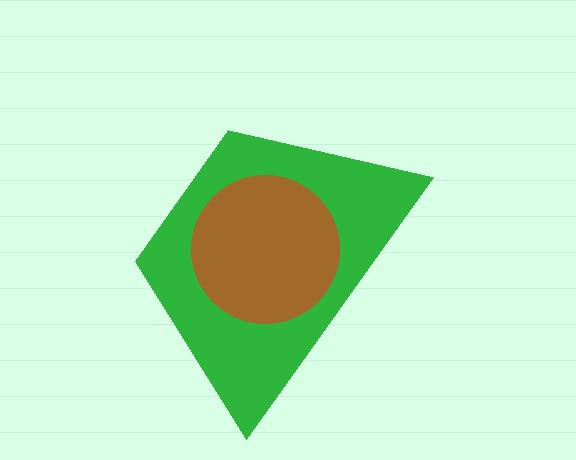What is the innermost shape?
The brown circle.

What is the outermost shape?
The green trapezoid.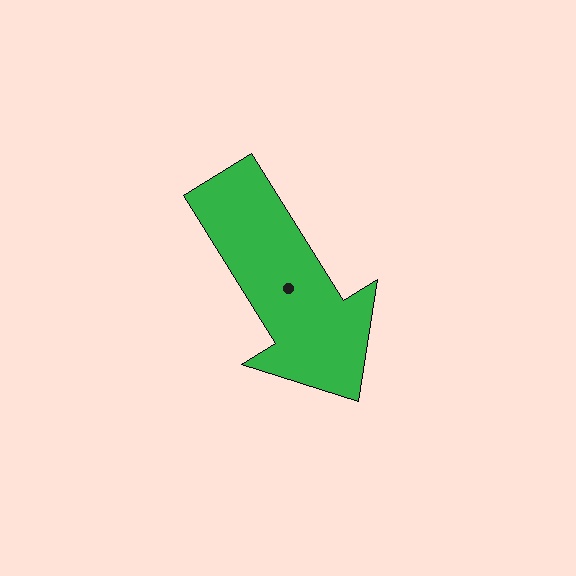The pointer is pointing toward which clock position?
Roughly 5 o'clock.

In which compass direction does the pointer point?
Southeast.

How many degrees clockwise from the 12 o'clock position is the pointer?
Approximately 148 degrees.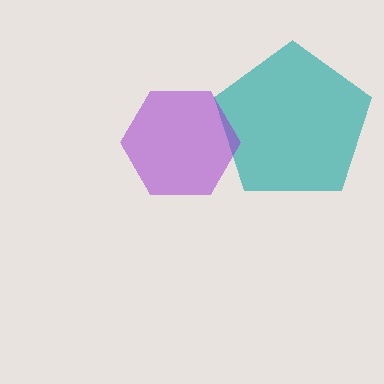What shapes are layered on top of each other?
The layered shapes are: a teal pentagon, a purple hexagon.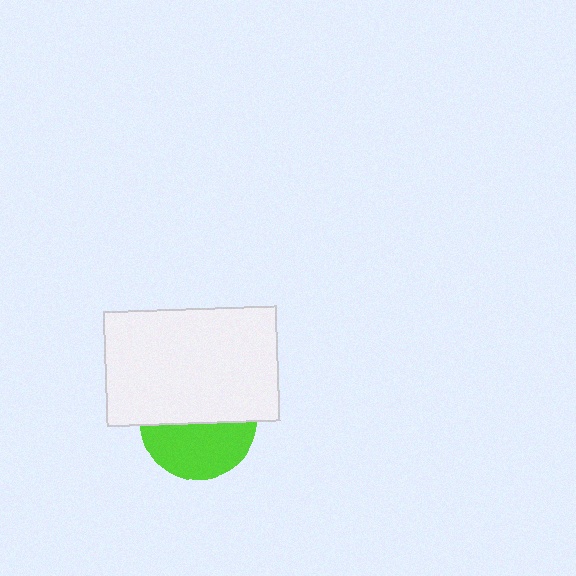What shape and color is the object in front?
The object in front is a white rectangle.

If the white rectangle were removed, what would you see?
You would see the complete lime circle.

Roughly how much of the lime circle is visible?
About half of it is visible (roughly 46%).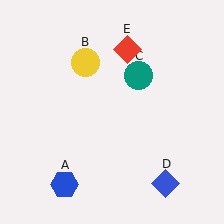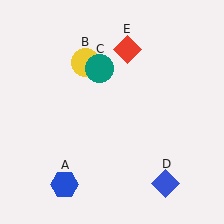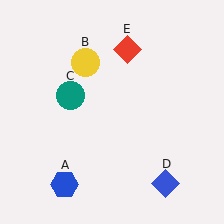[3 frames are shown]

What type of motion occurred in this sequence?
The teal circle (object C) rotated counterclockwise around the center of the scene.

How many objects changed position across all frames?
1 object changed position: teal circle (object C).